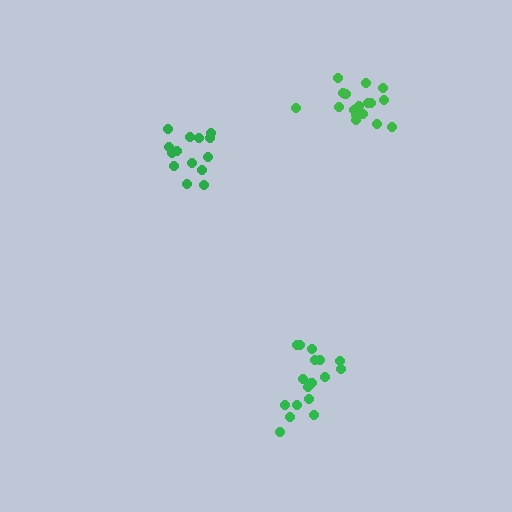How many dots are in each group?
Group 1: 14 dots, Group 2: 17 dots, Group 3: 17 dots (48 total).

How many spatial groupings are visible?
There are 3 spatial groupings.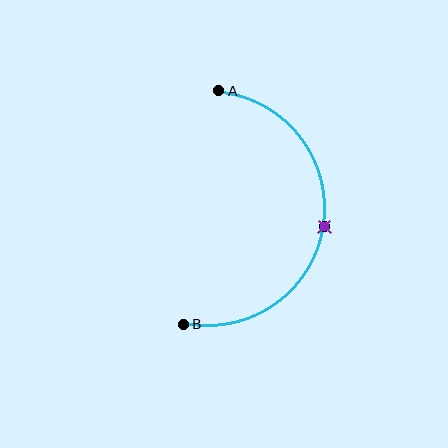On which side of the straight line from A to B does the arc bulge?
The arc bulges to the right of the straight line connecting A and B.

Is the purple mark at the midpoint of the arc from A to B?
Yes. The purple mark lies on the arc at equal arc-length from both A and B — it is the arc midpoint.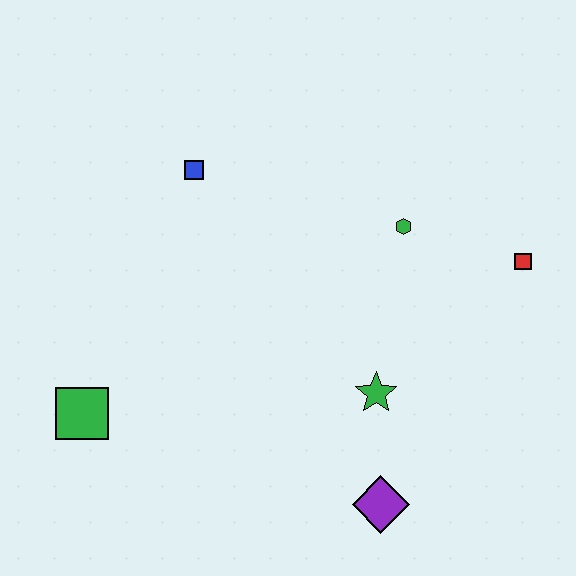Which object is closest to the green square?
The blue square is closest to the green square.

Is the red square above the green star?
Yes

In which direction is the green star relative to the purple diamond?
The green star is above the purple diamond.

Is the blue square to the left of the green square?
No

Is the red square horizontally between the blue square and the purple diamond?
No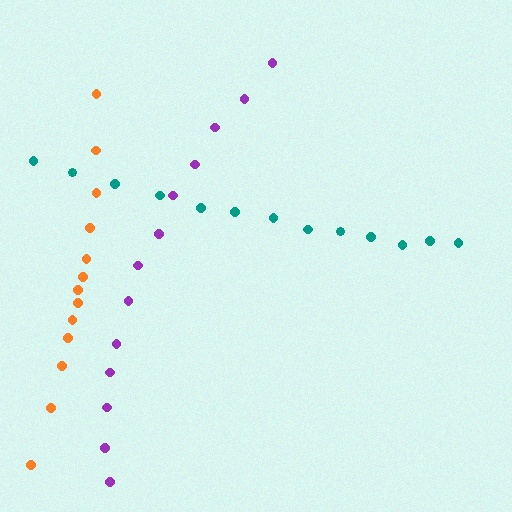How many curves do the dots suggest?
There are 3 distinct paths.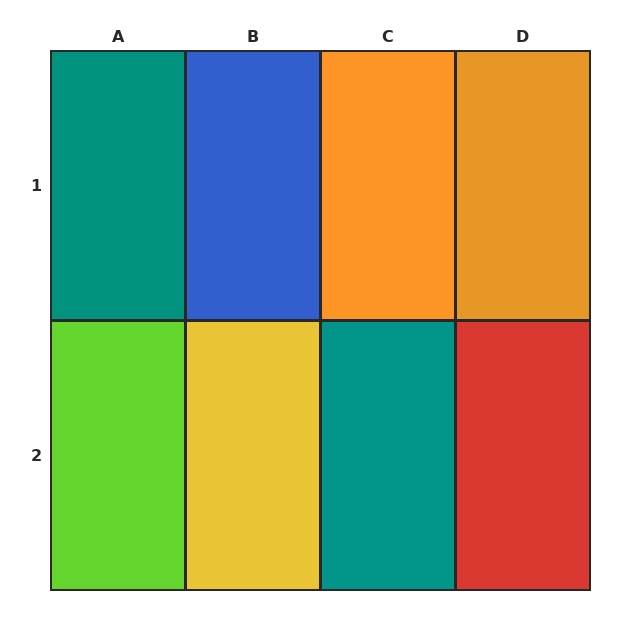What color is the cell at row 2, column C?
Teal.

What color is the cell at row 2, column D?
Red.